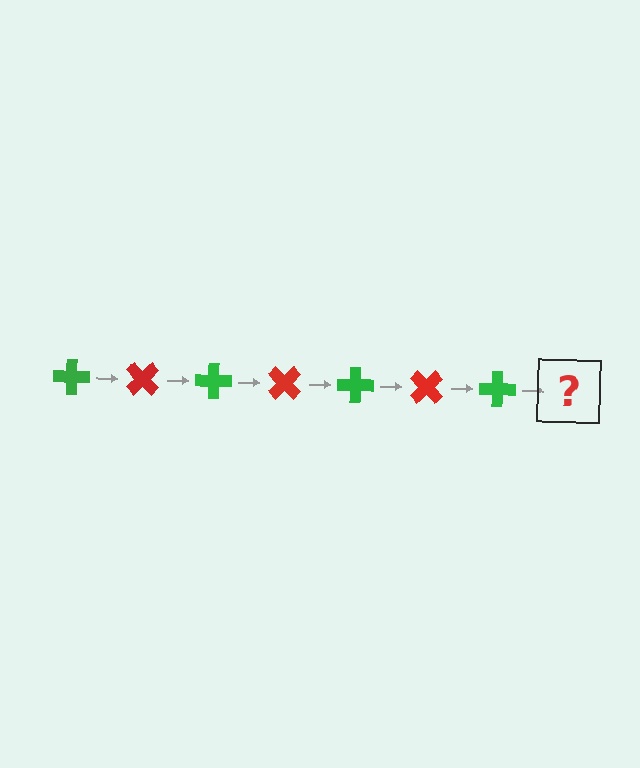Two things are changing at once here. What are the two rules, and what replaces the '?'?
The two rules are that it rotates 45 degrees each step and the color cycles through green and red. The '?' should be a red cross, rotated 315 degrees from the start.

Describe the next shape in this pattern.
It should be a red cross, rotated 315 degrees from the start.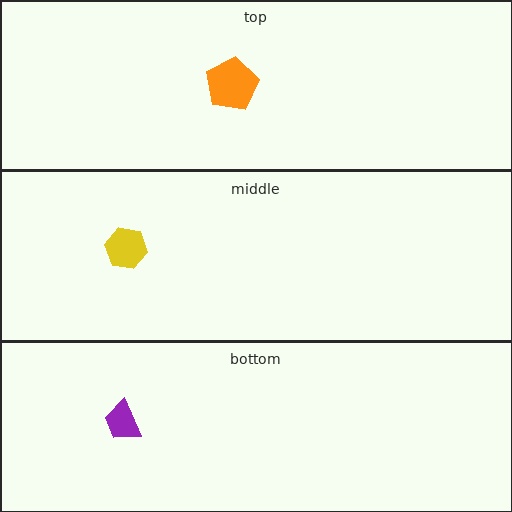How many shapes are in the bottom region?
1.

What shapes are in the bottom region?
The purple trapezoid.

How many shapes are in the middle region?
1.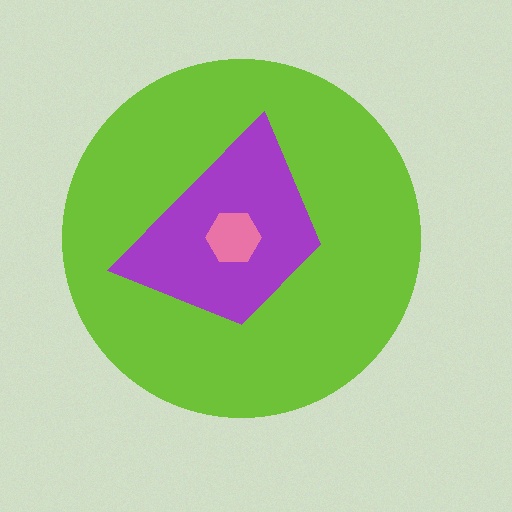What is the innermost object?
The pink hexagon.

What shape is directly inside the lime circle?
The purple trapezoid.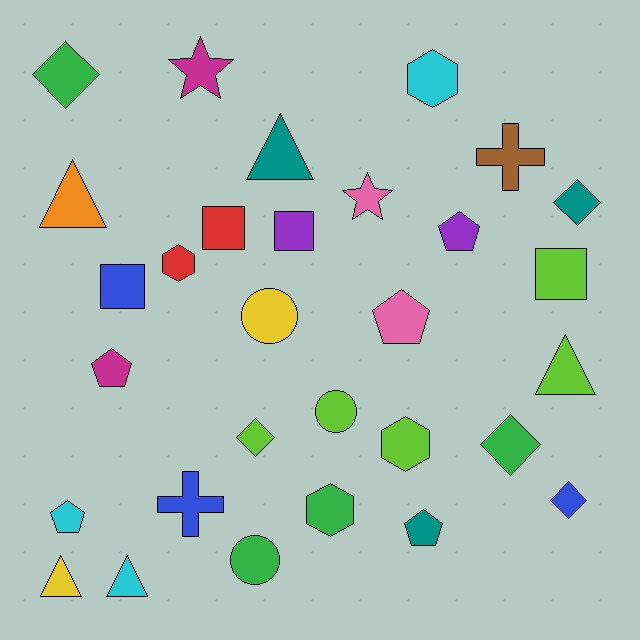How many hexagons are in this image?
There are 4 hexagons.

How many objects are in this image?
There are 30 objects.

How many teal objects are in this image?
There are 3 teal objects.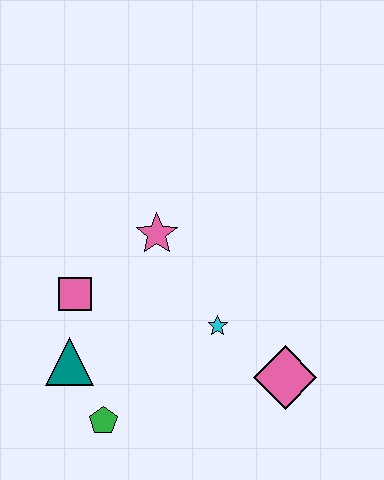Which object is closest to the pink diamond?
The cyan star is closest to the pink diamond.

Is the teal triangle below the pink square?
Yes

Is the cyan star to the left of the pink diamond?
Yes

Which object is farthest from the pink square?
The pink diamond is farthest from the pink square.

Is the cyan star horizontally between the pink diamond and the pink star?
Yes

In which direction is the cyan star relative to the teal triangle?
The cyan star is to the right of the teal triangle.